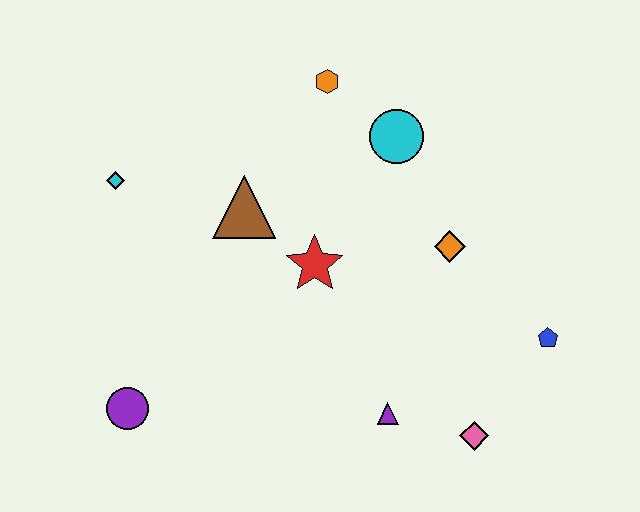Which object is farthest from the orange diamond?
The purple circle is farthest from the orange diamond.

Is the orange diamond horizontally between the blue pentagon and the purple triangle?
Yes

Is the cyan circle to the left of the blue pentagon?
Yes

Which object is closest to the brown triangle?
The red star is closest to the brown triangle.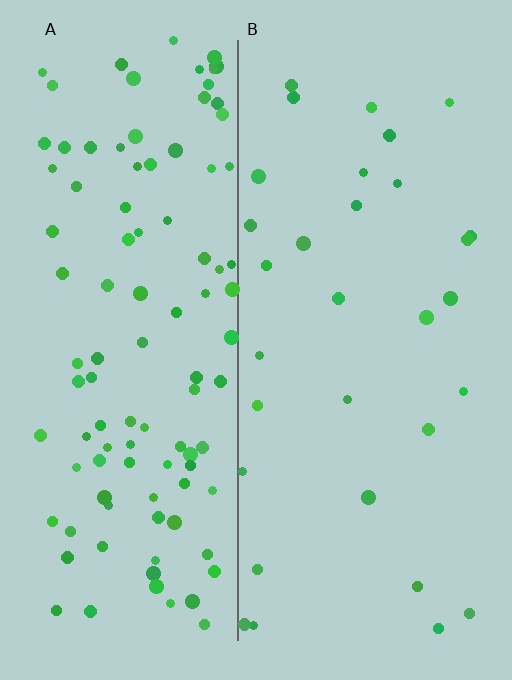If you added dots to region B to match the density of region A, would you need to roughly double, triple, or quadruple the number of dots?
Approximately triple.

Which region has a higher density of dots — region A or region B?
A (the left).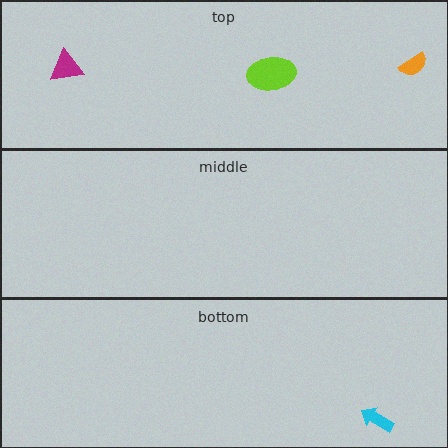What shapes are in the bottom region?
The cyan arrow.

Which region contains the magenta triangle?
The top region.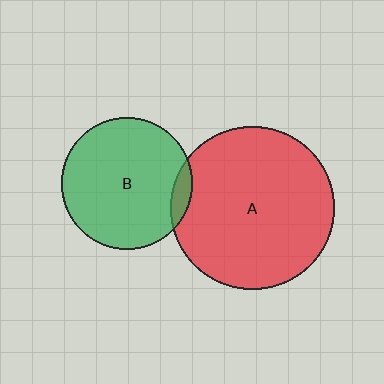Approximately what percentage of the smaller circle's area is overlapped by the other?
Approximately 5%.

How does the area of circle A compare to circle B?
Approximately 1.6 times.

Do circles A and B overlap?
Yes.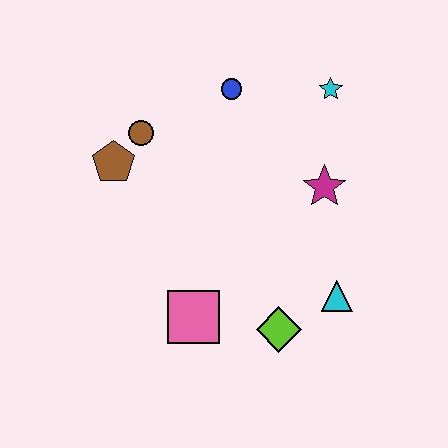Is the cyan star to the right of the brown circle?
Yes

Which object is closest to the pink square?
The lime diamond is closest to the pink square.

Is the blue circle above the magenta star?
Yes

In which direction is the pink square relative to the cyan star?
The pink square is below the cyan star.